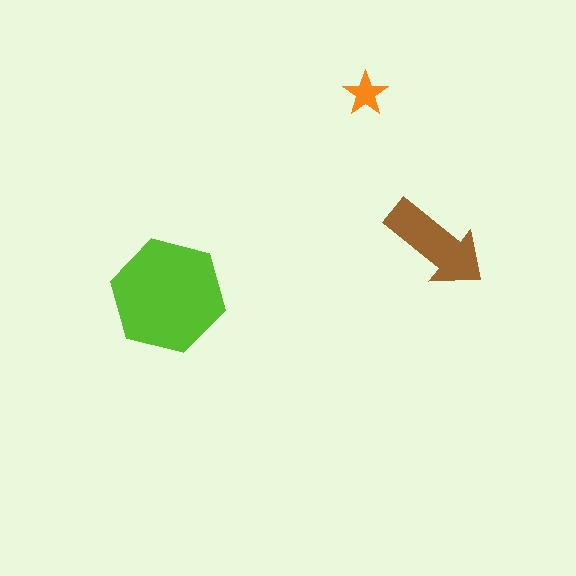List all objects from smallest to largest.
The orange star, the brown arrow, the lime hexagon.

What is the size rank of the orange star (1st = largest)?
3rd.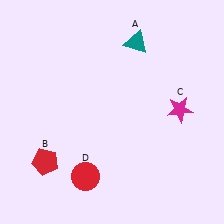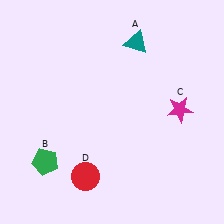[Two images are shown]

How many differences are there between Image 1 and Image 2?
There is 1 difference between the two images.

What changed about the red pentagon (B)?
In Image 1, B is red. In Image 2, it changed to green.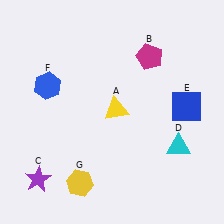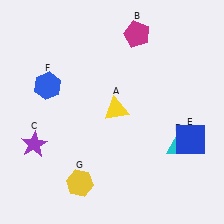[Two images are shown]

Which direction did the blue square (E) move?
The blue square (E) moved down.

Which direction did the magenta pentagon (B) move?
The magenta pentagon (B) moved up.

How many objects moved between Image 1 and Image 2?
3 objects moved between the two images.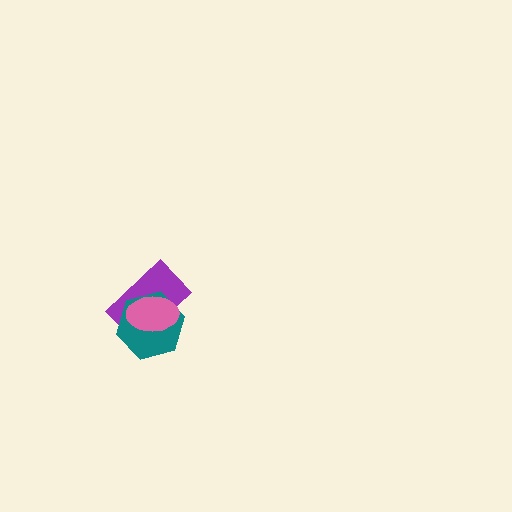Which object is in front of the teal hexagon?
The pink ellipse is in front of the teal hexagon.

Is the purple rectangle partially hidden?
Yes, it is partially covered by another shape.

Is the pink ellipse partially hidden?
No, no other shape covers it.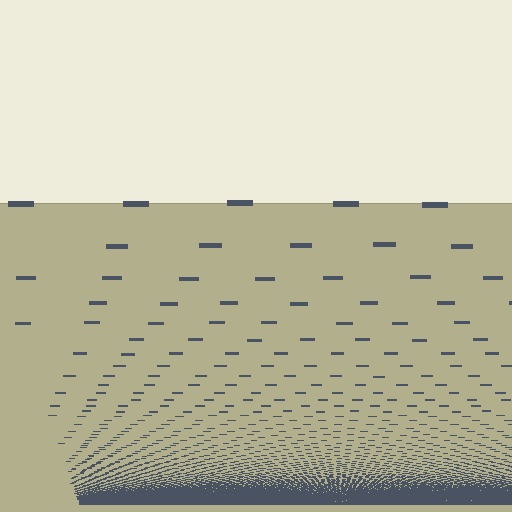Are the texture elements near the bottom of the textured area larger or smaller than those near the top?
Smaller. The gradient is inverted — elements near the bottom are smaller and denser.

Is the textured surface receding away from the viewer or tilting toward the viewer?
The surface appears to tilt toward the viewer. Texture elements get larger and sparser toward the top.